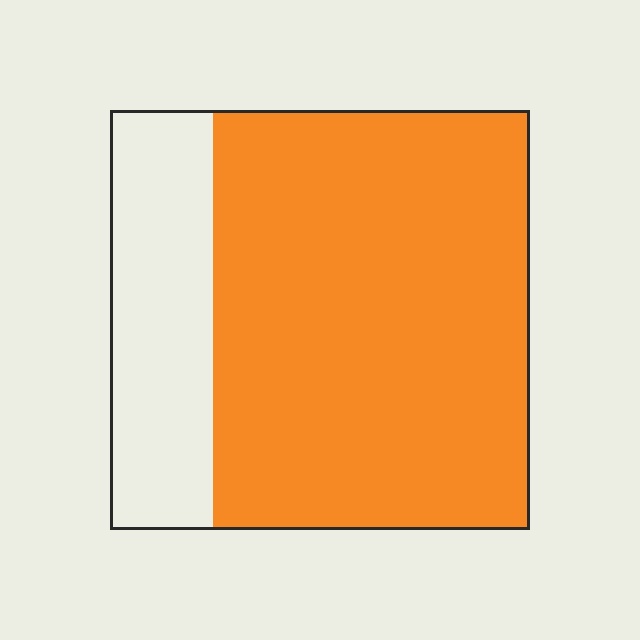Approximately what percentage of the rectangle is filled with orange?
Approximately 75%.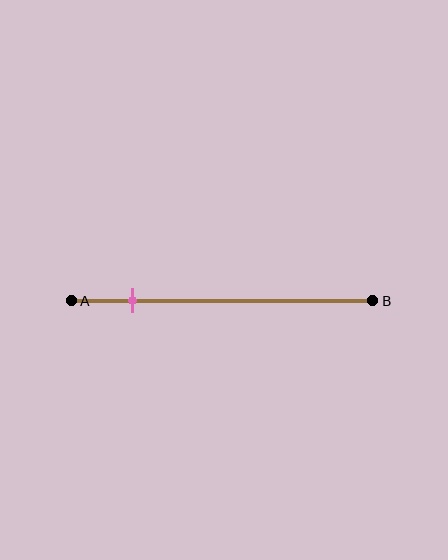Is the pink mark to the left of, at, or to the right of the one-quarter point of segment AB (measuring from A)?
The pink mark is to the left of the one-quarter point of segment AB.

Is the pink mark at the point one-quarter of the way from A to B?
No, the mark is at about 20% from A, not at the 25% one-quarter point.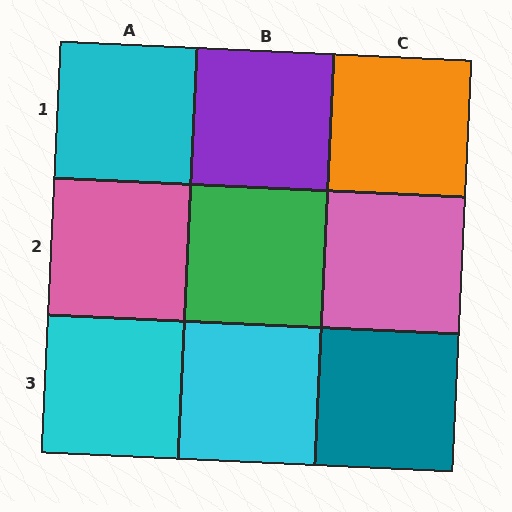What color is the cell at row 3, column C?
Teal.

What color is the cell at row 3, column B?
Cyan.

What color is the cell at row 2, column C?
Pink.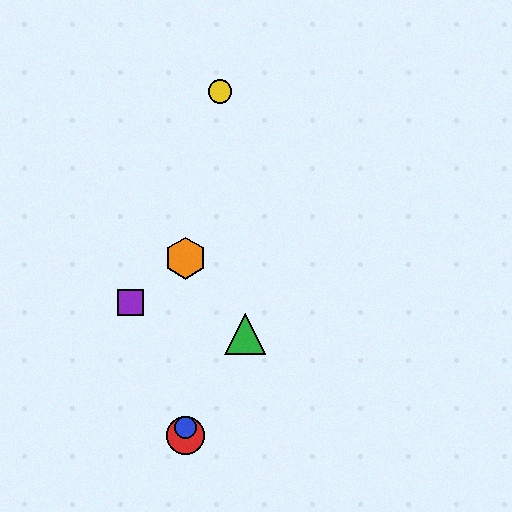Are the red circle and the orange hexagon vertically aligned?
Yes, both are at x≈185.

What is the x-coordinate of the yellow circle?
The yellow circle is at x≈220.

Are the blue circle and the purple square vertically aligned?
No, the blue circle is at x≈185 and the purple square is at x≈131.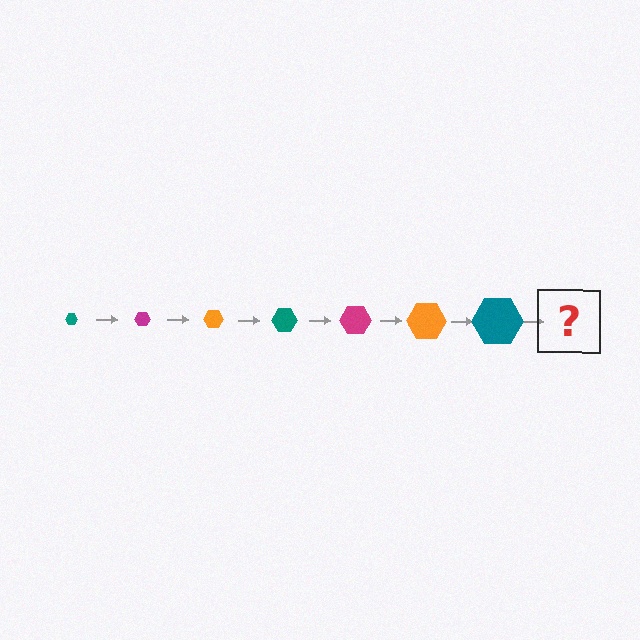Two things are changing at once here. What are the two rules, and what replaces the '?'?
The two rules are that the hexagon grows larger each step and the color cycles through teal, magenta, and orange. The '?' should be a magenta hexagon, larger than the previous one.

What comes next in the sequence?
The next element should be a magenta hexagon, larger than the previous one.